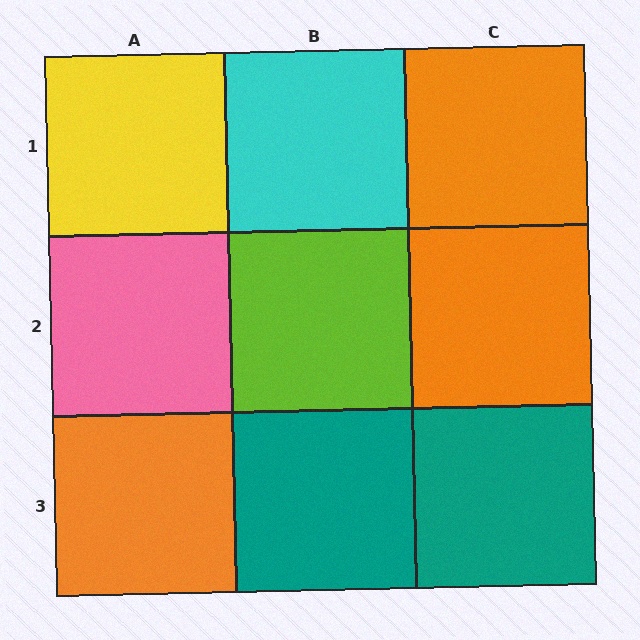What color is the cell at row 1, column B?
Cyan.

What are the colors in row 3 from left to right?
Orange, teal, teal.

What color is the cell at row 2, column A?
Pink.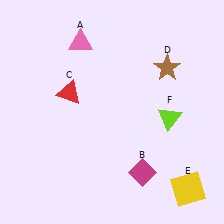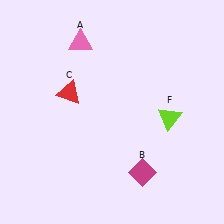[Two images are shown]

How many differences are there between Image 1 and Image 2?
There are 2 differences between the two images.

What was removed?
The yellow square (E), the brown star (D) were removed in Image 2.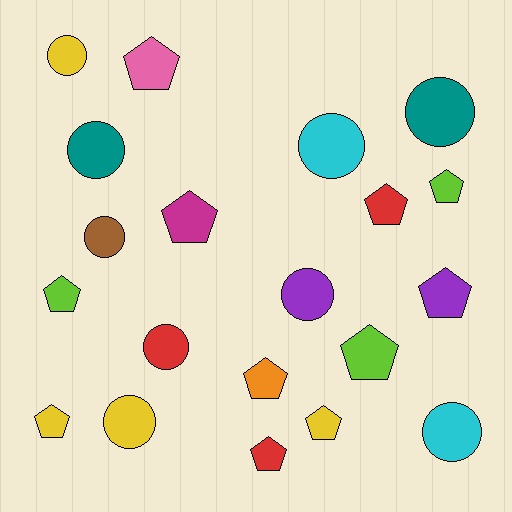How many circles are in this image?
There are 9 circles.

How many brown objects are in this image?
There is 1 brown object.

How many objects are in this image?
There are 20 objects.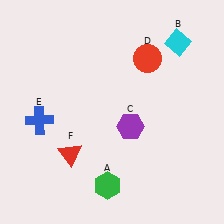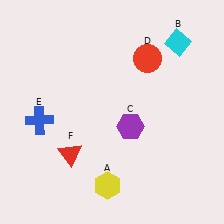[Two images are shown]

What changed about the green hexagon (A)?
In Image 1, A is green. In Image 2, it changed to yellow.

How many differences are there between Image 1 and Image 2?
There is 1 difference between the two images.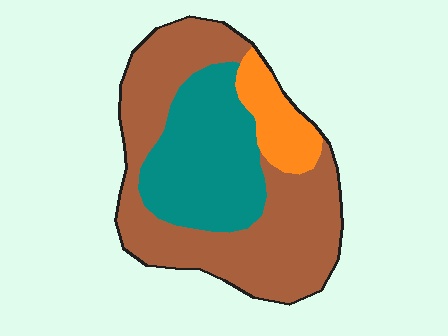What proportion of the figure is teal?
Teal takes up about one third (1/3) of the figure.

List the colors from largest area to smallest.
From largest to smallest: brown, teal, orange.